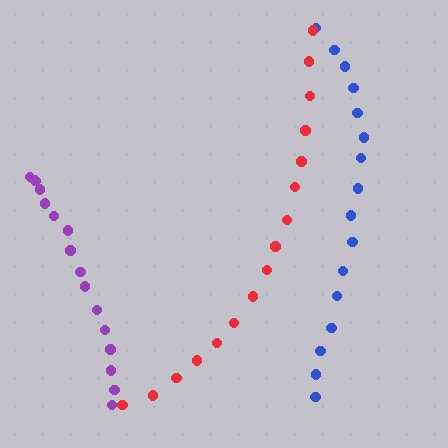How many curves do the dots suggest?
There are 3 distinct paths.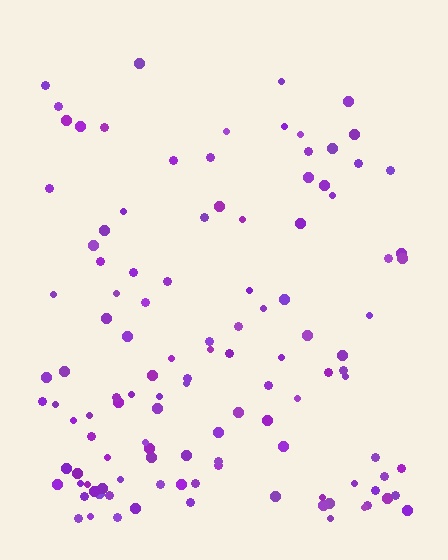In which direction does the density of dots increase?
From top to bottom, with the bottom side densest.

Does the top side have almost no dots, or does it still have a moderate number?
Still a moderate number, just noticeably fewer than the bottom.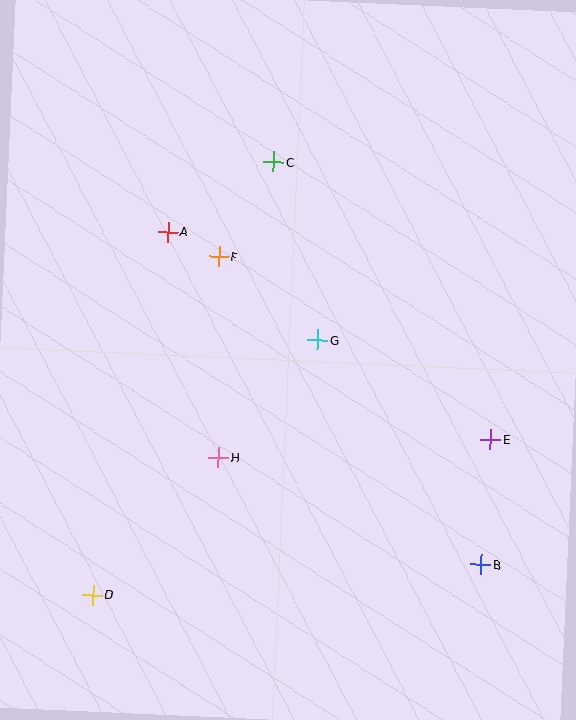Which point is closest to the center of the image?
Point G at (318, 340) is closest to the center.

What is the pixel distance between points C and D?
The distance between C and D is 469 pixels.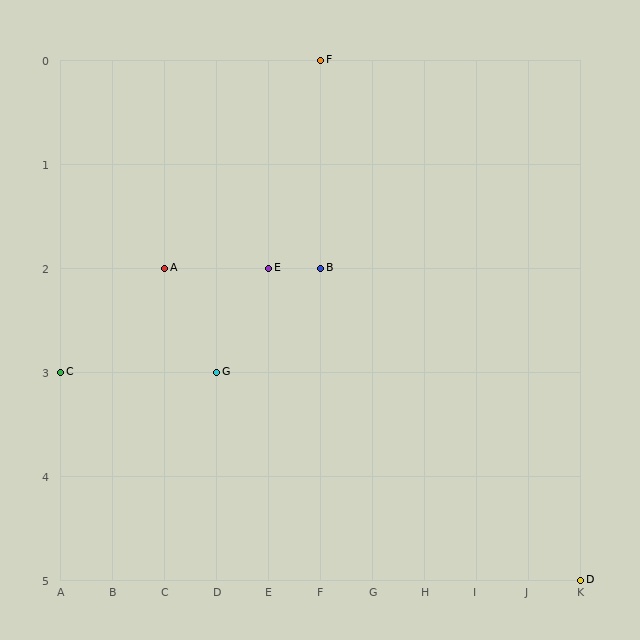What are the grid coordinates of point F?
Point F is at grid coordinates (F, 0).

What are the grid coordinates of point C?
Point C is at grid coordinates (A, 3).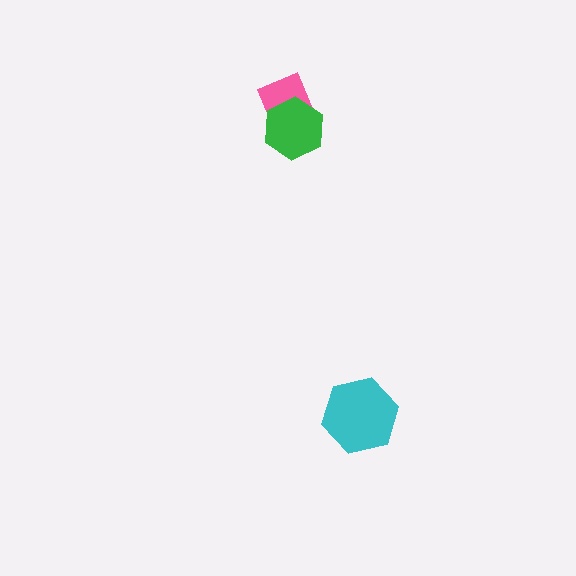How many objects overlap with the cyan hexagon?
0 objects overlap with the cyan hexagon.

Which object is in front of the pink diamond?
The green hexagon is in front of the pink diamond.